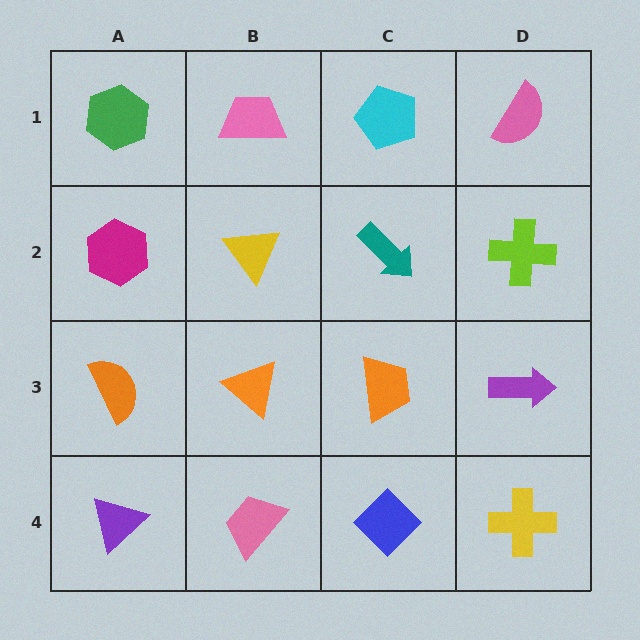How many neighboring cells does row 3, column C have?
4.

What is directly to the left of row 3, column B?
An orange semicircle.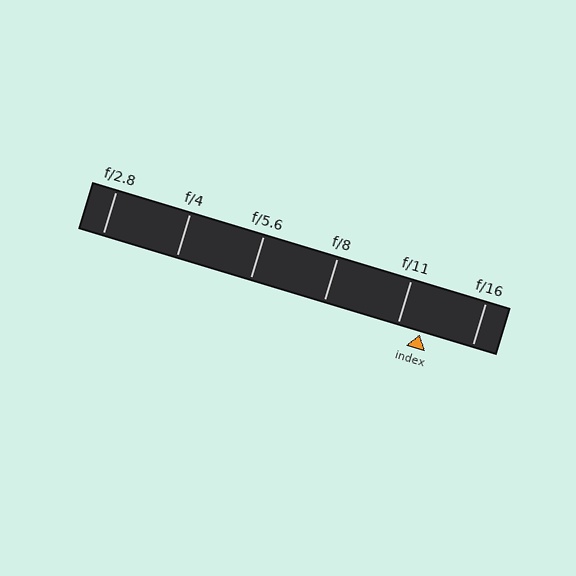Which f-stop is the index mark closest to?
The index mark is closest to f/11.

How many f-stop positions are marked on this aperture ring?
There are 6 f-stop positions marked.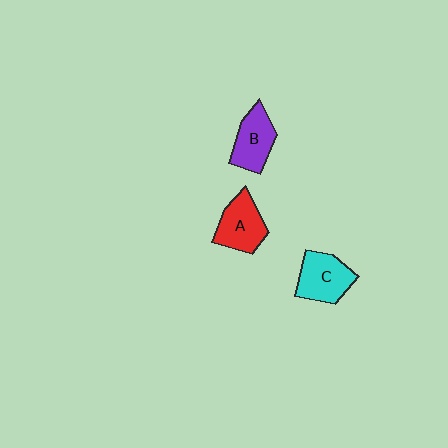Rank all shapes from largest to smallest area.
From largest to smallest: C (cyan), A (red), B (purple).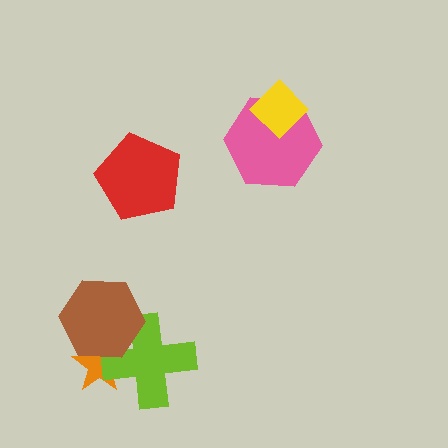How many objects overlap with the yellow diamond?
1 object overlaps with the yellow diamond.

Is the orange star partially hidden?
Yes, it is partially covered by another shape.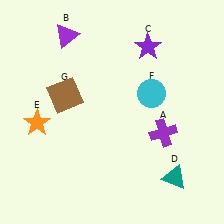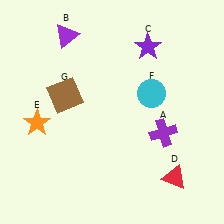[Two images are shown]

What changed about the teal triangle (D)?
In Image 1, D is teal. In Image 2, it changed to red.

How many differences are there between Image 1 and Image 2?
There is 1 difference between the two images.